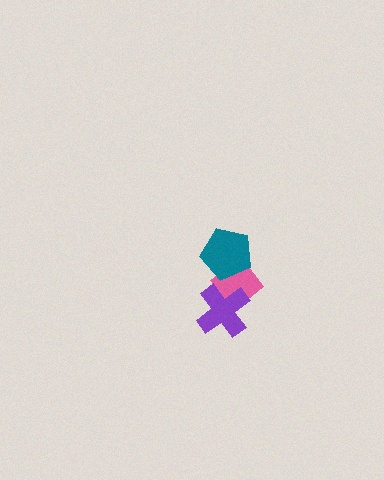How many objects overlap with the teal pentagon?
1 object overlaps with the teal pentagon.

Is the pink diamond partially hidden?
Yes, it is partially covered by another shape.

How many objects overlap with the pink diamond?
2 objects overlap with the pink diamond.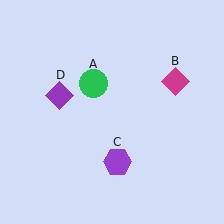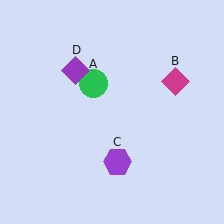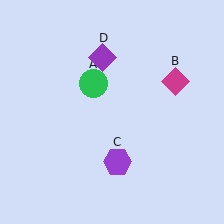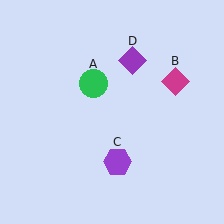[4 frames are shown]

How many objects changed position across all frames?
1 object changed position: purple diamond (object D).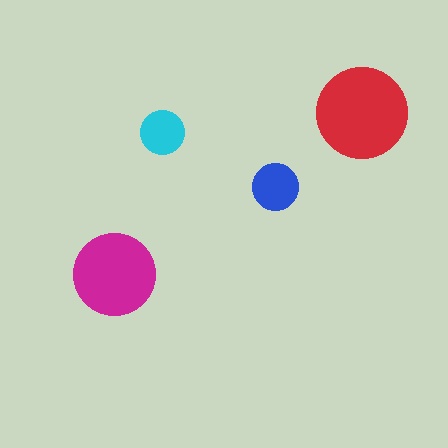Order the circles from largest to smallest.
the red one, the magenta one, the blue one, the cyan one.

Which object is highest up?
The red circle is topmost.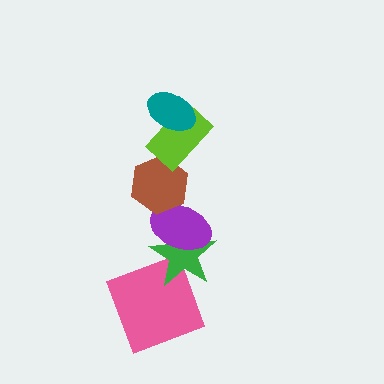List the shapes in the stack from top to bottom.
From top to bottom: the teal ellipse, the lime rectangle, the brown hexagon, the purple ellipse, the green star, the pink square.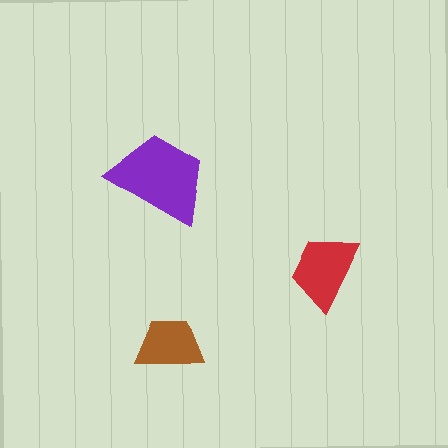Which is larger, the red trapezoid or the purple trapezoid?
The purple one.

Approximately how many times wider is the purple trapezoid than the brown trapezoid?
About 1.5 times wider.